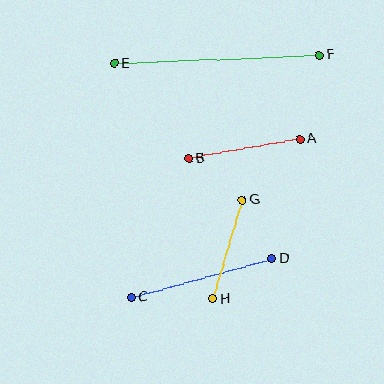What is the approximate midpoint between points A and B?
The midpoint is at approximately (244, 149) pixels.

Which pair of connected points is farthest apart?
Points E and F are farthest apart.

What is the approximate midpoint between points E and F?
The midpoint is at approximately (217, 59) pixels.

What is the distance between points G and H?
The distance is approximately 103 pixels.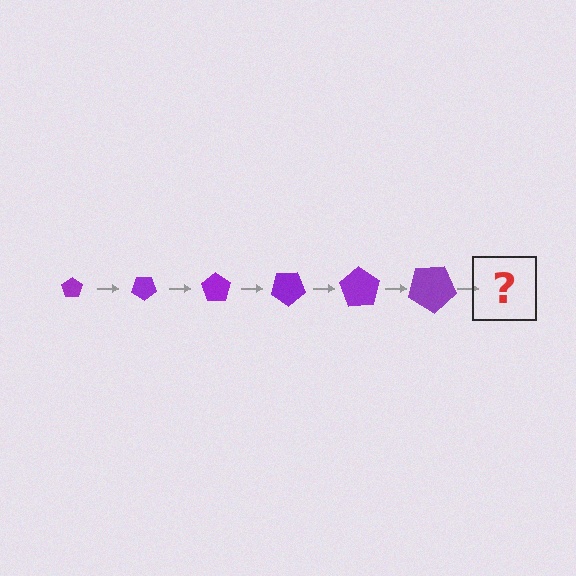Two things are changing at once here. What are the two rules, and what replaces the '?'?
The two rules are that the pentagon grows larger each step and it rotates 35 degrees each step. The '?' should be a pentagon, larger than the previous one and rotated 210 degrees from the start.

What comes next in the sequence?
The next element should be a pentagon, larger than the previous one and rotated 210 degrees from the start.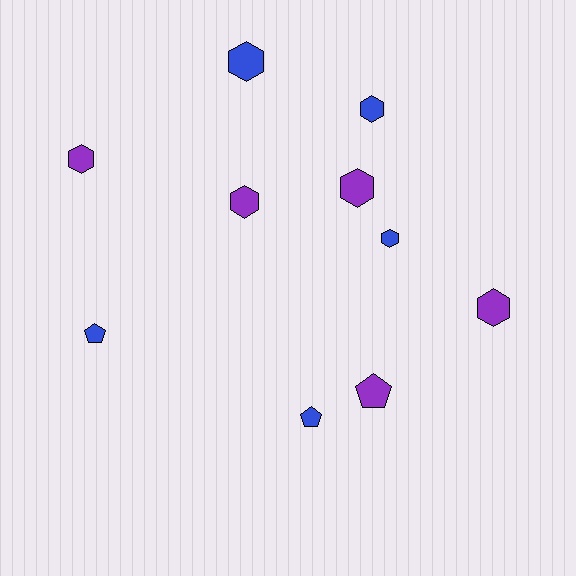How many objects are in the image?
There are 10 objects.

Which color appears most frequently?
Blue, with 5 objects.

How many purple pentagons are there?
There is 1 purple pentagon.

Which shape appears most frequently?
Hexagon, with 7 objects.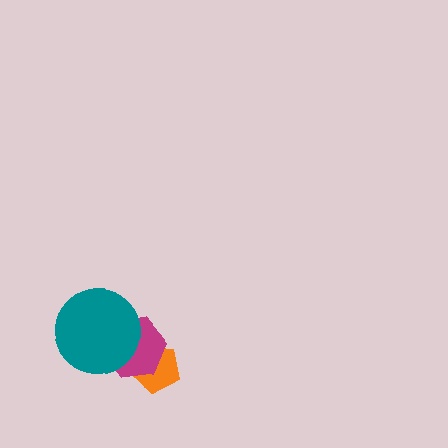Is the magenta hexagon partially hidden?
Yes, it is partially covered by another shape.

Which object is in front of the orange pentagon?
The magenta hexagon is in front of the orange pentagon.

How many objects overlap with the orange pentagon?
1 object overlaps with the orange pentagon.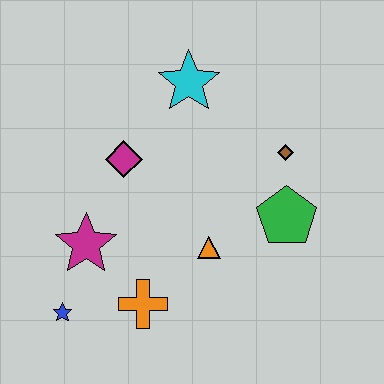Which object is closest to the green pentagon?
The brown diamond is closest to the green pentagon.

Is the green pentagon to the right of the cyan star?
Yes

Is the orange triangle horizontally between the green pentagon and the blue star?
Yes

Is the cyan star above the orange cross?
Yes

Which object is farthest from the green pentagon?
The blue star is farthest from the green pentagon.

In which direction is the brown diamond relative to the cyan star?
The brown diamond is to the right of the cyan star.